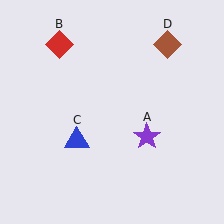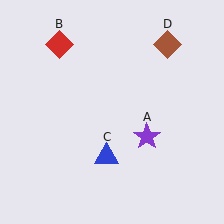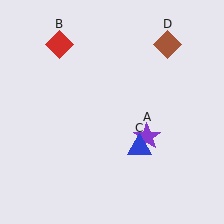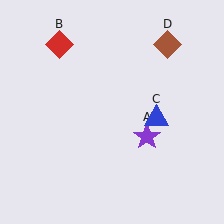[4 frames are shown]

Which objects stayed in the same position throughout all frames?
Purple star (object A) and red diamond (object B) and brown diamond (object D) remained stationary.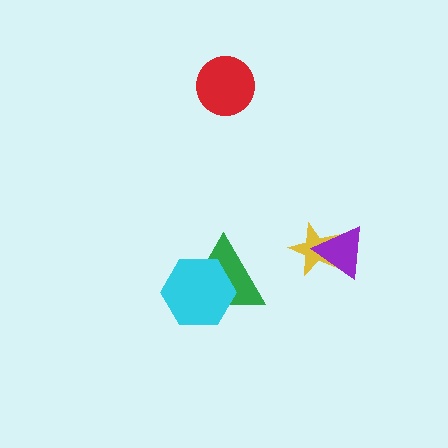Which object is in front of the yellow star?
The purple triangle is in front of the yellow star.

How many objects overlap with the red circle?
0 objects overlap with the red circle.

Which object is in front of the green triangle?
The cyan hexagon is in front of the green triangle.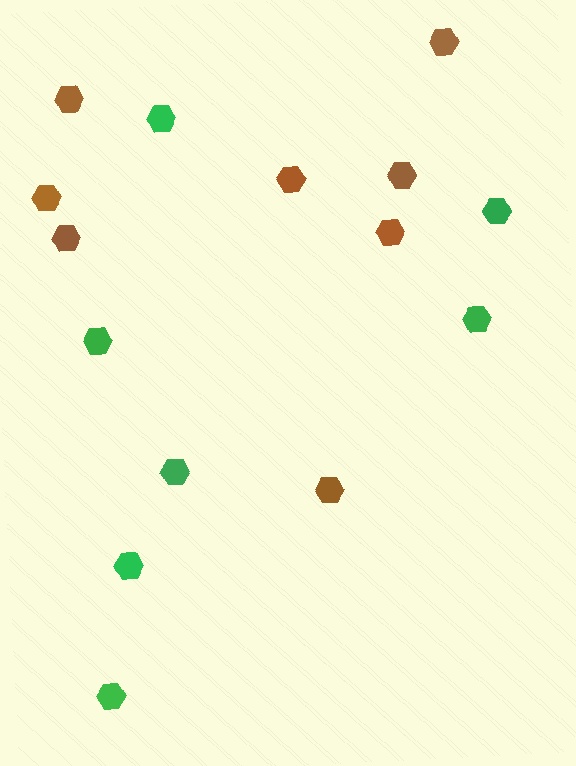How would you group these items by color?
There are 2 groups: one group of green hexagons (7) and one group of brown hexagons (8).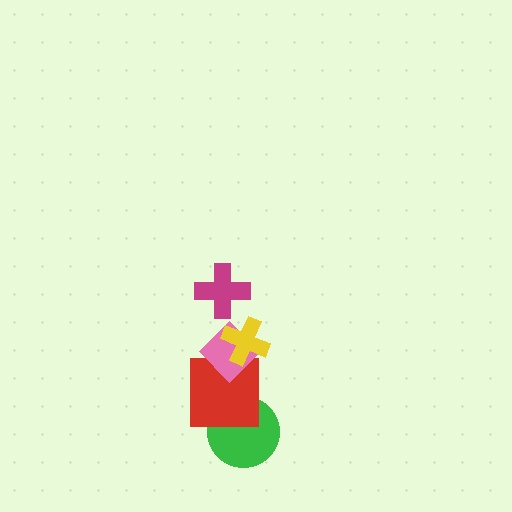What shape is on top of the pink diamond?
The yellow cross is on top of the pink diamond.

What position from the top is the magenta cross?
The magenta cross is 1st from the top.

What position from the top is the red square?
The red square is 4th from the top.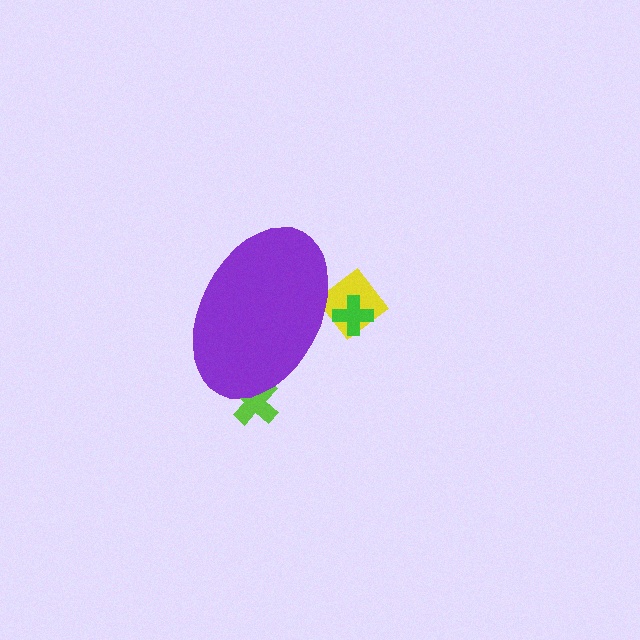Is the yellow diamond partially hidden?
Yes, the yellow diamond is partially hidden behind the purple ellipse.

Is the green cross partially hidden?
Yes, the green cross is partially hidden behind the purple ellipse.